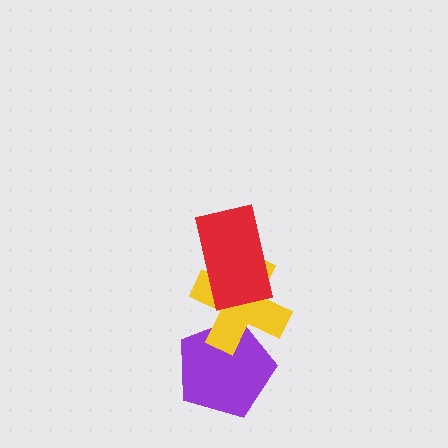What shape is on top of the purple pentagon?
The yellow cross is on top of the purple pentagon.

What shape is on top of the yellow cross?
The red rectangle is on top of the yellow cross.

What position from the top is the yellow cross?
The yellow cross is 2nd from the top.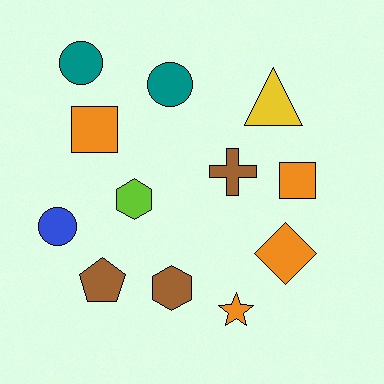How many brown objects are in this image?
There are 3 brown objects.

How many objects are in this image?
There are 12 objects.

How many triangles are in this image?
There is 1 triangle.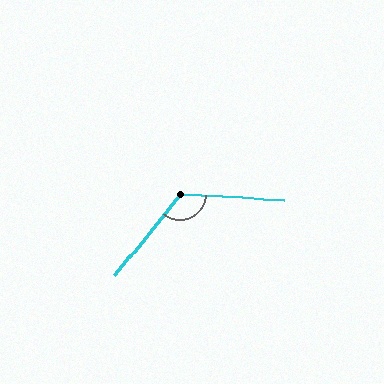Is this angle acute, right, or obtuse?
It is obtuse.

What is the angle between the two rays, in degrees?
Approximately 125 degrees.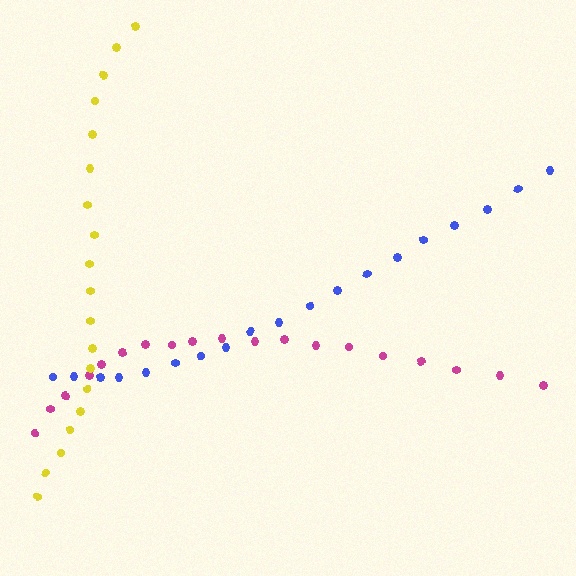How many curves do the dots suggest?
There are 3 distinct paths.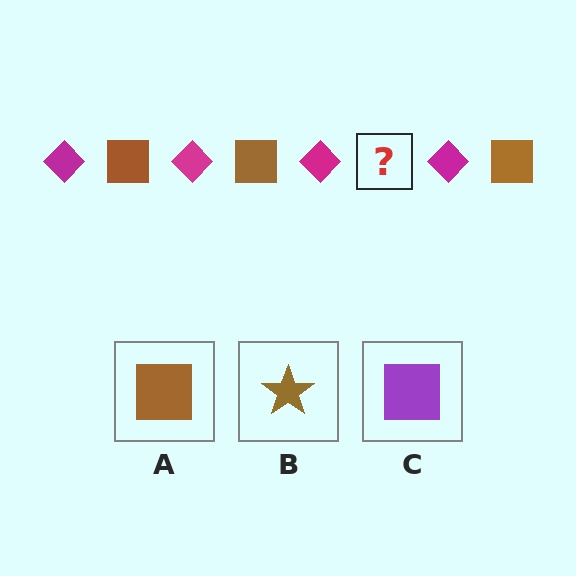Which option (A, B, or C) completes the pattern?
A.